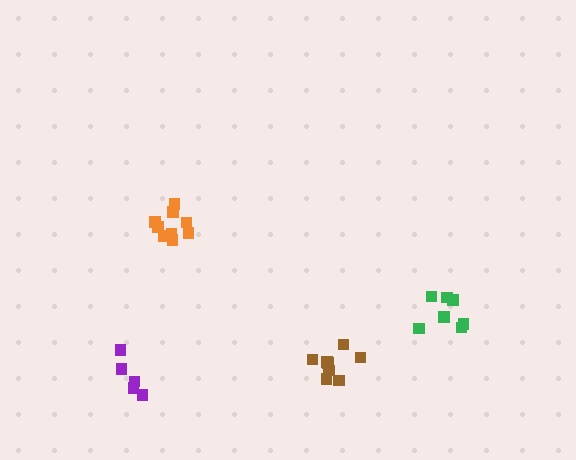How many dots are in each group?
Group 1: 9 dots, Group 2: 7 dots, Group 3: 5 dots, Group 4: 8 dots (29 total).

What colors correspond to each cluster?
The clusters are colored: orange, green, purple, brown.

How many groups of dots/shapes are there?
There are 4 groups.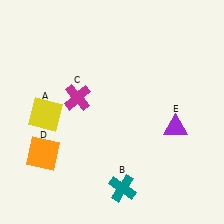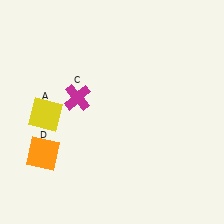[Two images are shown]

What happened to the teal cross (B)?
The teal cross (B) was removed in Image 2. It was in the bottom-right area of Image 1.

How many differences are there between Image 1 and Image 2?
There are 2 differences between the two images.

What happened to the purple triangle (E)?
The purple triangle (E) was removed in Image 2. It was in the bottom-right area of Image 1.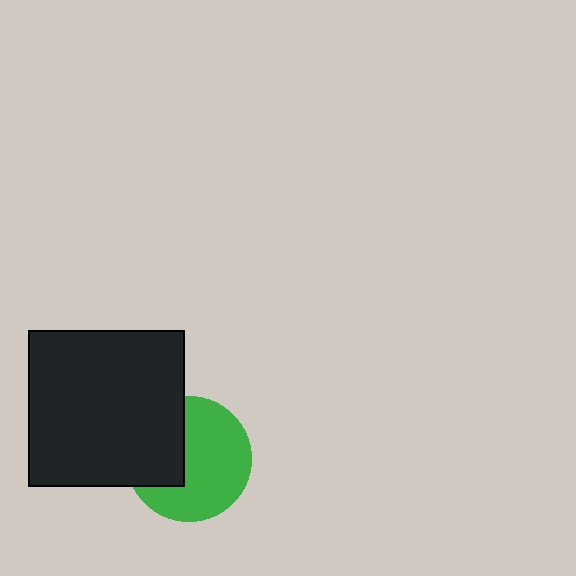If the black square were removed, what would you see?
You would see the complete green circle.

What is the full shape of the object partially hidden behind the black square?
The partially hidden object is a green circle.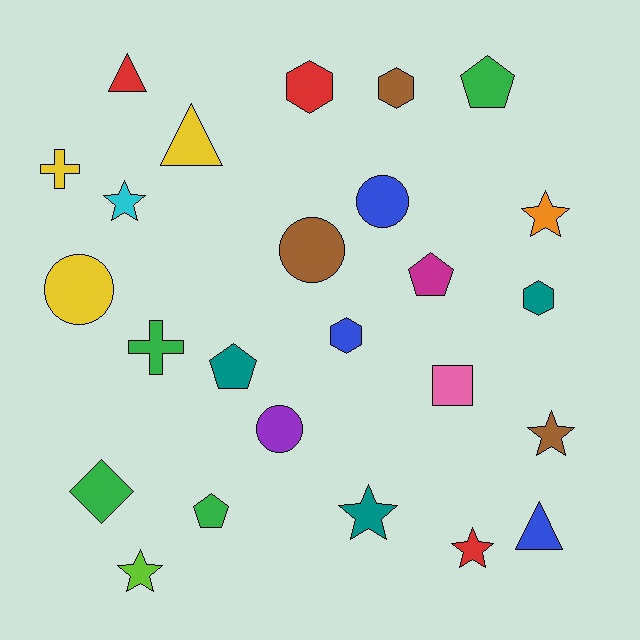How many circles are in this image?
There are 4 circles.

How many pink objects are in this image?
There is 1 pink object.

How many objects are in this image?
There are 25 objects.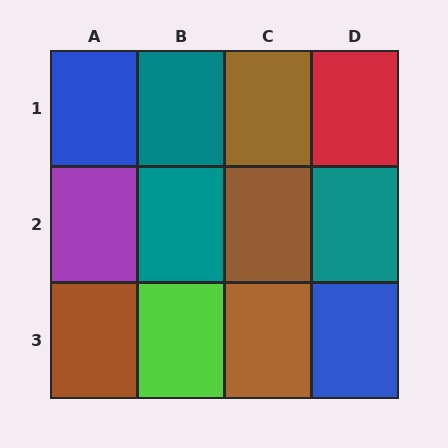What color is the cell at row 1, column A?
Blue.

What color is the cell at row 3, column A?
Brown.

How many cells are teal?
3 cells are teal.